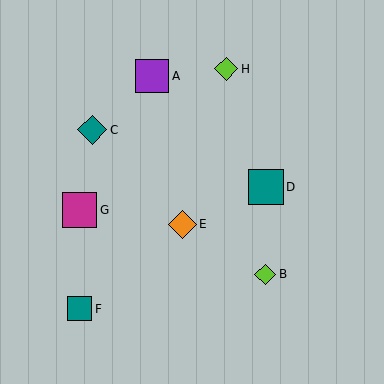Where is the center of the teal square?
The center of the teal square is at (266, 187).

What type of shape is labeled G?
Shape G is a magenta square.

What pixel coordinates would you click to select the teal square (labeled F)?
Click at (80, 309) to select the teal square F.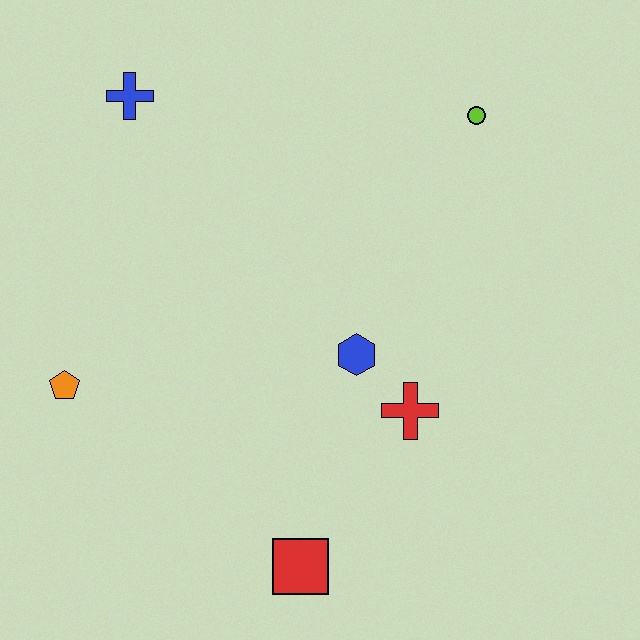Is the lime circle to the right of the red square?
Yes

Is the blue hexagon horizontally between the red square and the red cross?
Yes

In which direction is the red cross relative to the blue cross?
The red cross is below the blue cross.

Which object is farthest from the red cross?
The blue cross is farthest from the red cross.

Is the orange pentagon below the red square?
No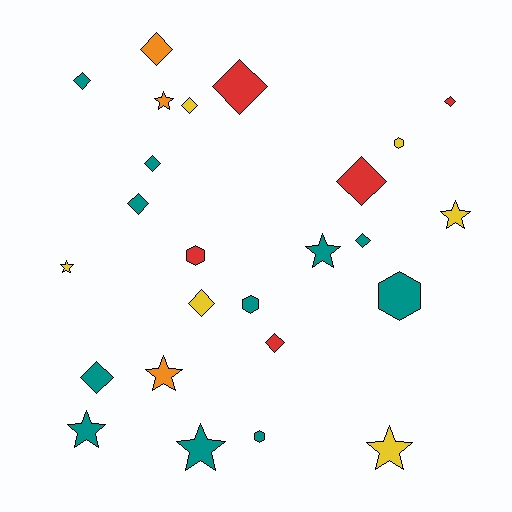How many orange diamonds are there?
There is 1 orange diamond.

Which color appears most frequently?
Teal, with 11 objects.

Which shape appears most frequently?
Diamond, with 12 objects.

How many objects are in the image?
There are 25 objects.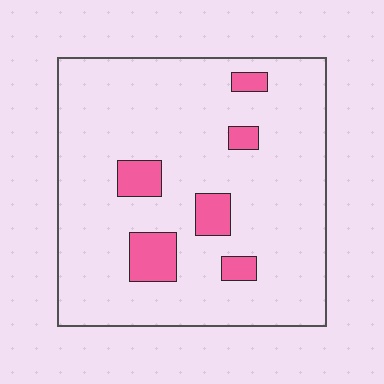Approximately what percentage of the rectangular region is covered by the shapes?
Approximately 10%.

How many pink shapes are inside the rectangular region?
6.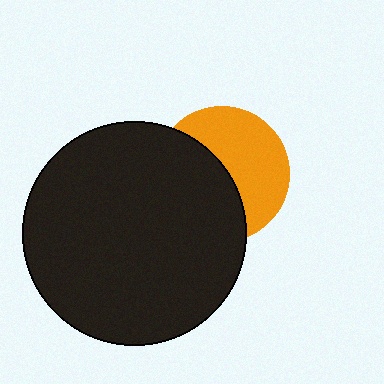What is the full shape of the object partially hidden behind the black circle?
The partially hidden object is an orange circle.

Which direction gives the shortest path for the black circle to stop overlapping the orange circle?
Moving left gives the shortest separation.